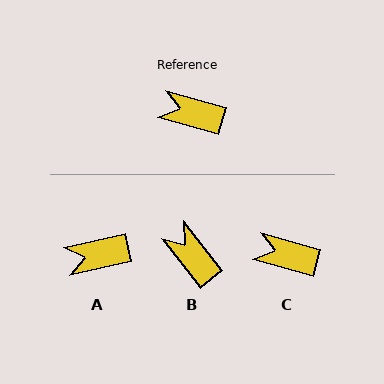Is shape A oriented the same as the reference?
No, it is off by about 29 degrees.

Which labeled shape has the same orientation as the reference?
C.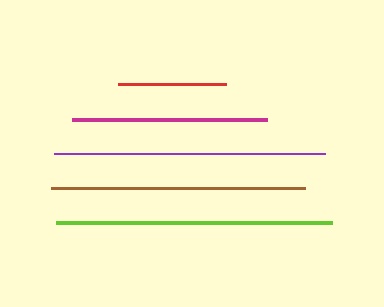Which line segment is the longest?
The lime line is the longest at approximately 276 pixels.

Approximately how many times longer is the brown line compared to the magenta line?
The brown line is approximately 1.3 times the length of the magenta line.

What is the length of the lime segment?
The lime segment is approximately 276 pixels long.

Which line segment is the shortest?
The red line is the shortest at approximately 108 pixels.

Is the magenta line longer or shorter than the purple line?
The purple line is longer than the magenta line.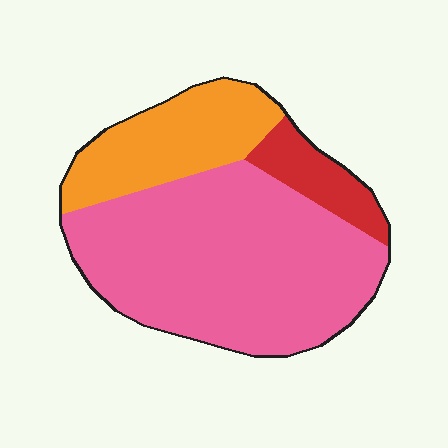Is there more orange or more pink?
Pink.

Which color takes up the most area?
Pink, at roughly 65%.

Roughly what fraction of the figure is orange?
Orange takes up about one quarter (1/4) of the figure.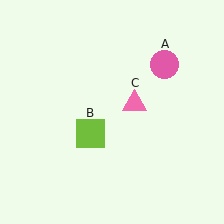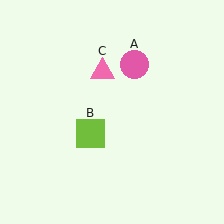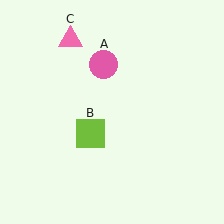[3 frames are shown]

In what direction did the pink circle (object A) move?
The pink circle (object A) moved left.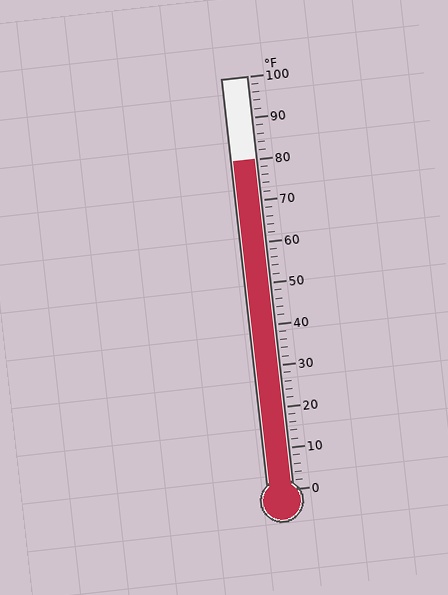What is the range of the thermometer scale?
The thermometer scale ranges from 0°F to 100°F.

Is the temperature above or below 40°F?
The temperature is above 40°F.